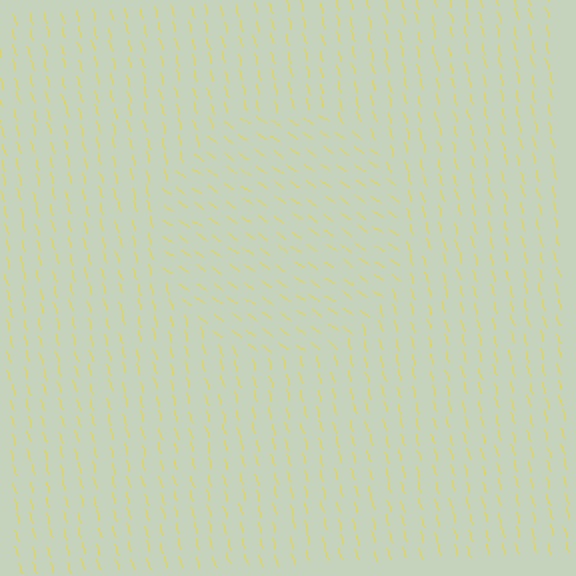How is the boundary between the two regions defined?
The boundary is defined purely by a change in line orientation (approximately 40 degrees difference). All lines are the same color and thickness.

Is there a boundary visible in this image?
Yes, there is a texture boundary formed by a change in line orientation.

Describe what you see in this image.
The image is filled with small yellow line segments. A circle region in the image has lines oriented differently from the surrounding lines, creating a visible texture boundary.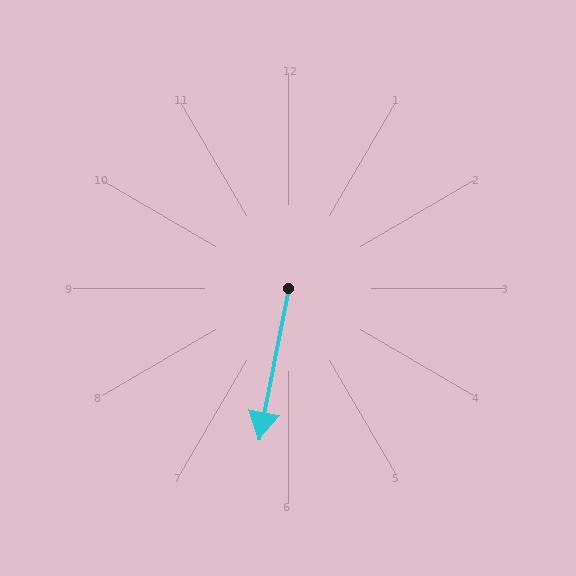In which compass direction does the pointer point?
South.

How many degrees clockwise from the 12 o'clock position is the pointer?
Approximately 191 degrees.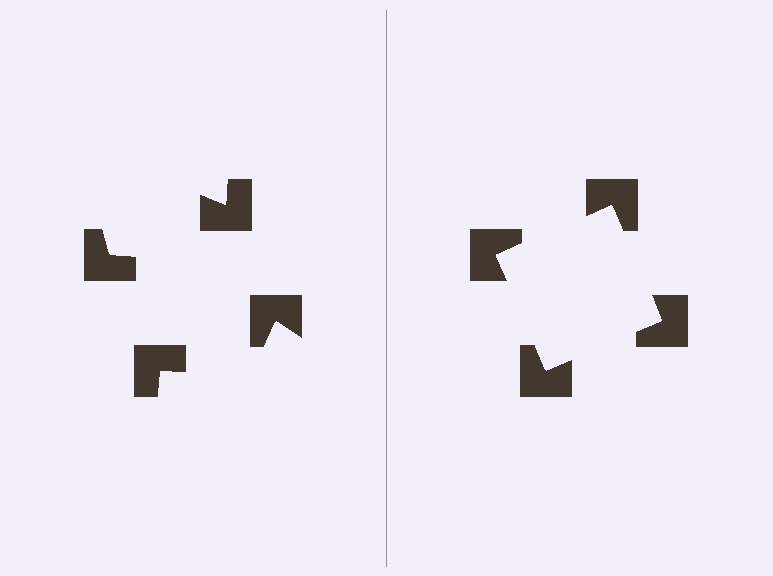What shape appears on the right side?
An illusory square.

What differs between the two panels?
The notched squares are positioned identically on both sides; only the wedge orientations differ. On the right they align to a square; on the left they are misaligned.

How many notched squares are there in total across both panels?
8 — 4 on each side.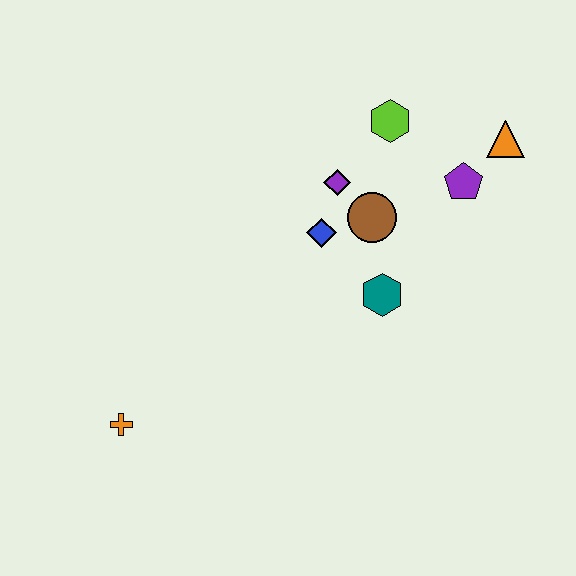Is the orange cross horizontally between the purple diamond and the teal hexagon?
No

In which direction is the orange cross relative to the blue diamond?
The orange cross is to the left of the blue diamond.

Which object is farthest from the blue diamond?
The orange cross is farthest from the blue diamond.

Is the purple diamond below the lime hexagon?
Yes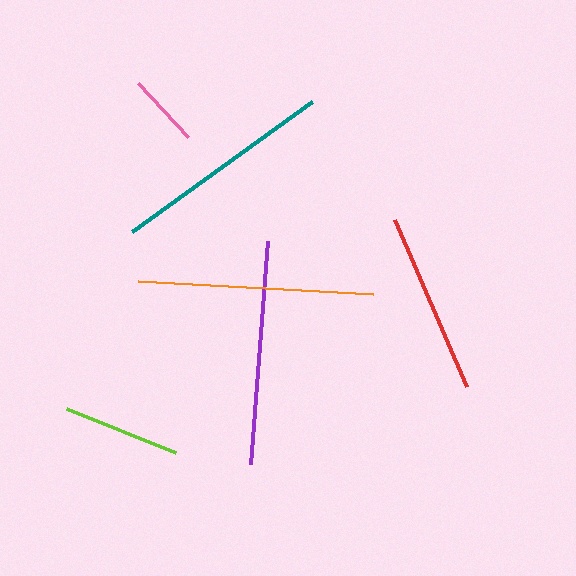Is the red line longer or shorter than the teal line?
The teal line is longer than the red line.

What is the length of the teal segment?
The teal segment is approximately 222 pixels long.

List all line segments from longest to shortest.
From longest to shortest: orange, purple, teal, red, lime, pink.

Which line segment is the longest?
The orange line is the longest at approximately 235 pixels.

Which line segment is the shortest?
The pink line is the shortest at approximately 74 pixels.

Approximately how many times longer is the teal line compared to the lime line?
The teal line is approximately 1.9 times the length of the lime line.